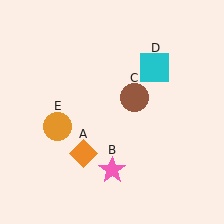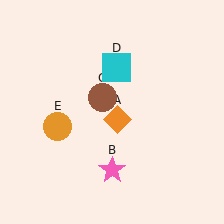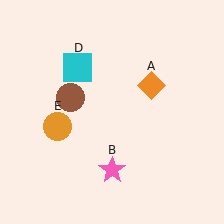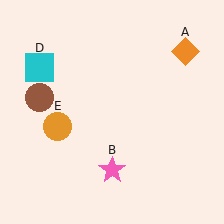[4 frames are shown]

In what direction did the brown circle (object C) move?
The brown circle (object C) moved left.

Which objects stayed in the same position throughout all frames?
Pink star (object B) and orange circle (object E) remained stationary.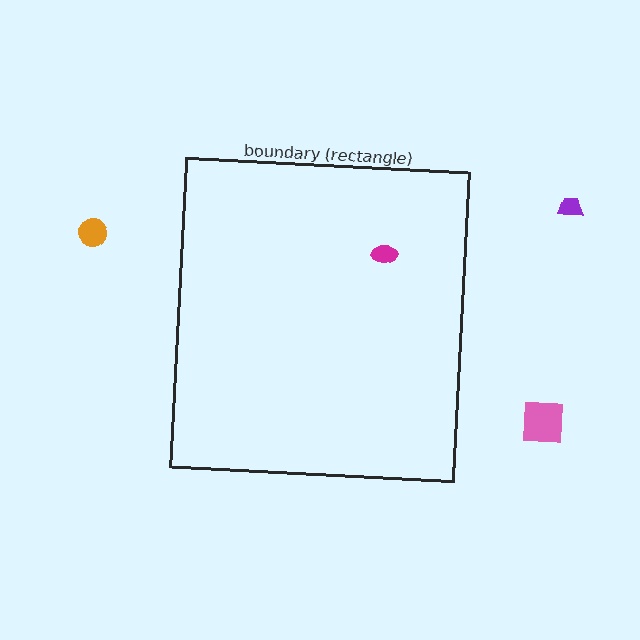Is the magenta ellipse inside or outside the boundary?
Inside.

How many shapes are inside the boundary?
1 inside, 3 outside.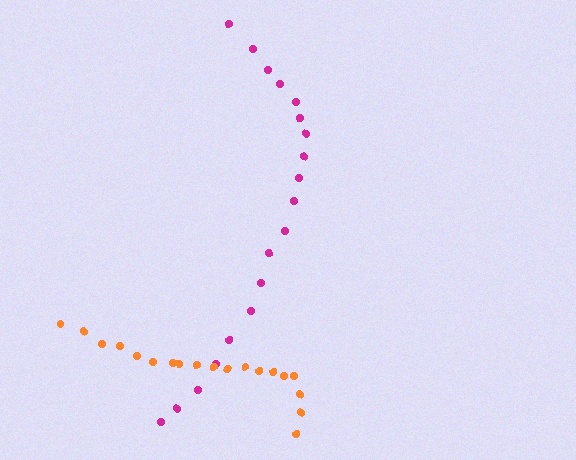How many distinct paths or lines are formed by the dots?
There are 2 distinct paths.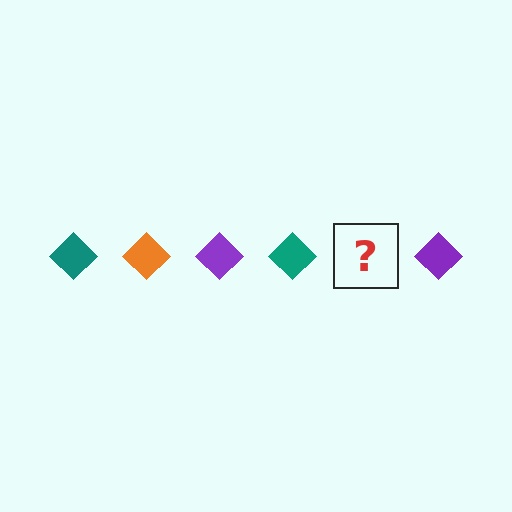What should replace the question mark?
The question mark should be replaced with an orange diamond.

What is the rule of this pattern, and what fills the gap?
The rule is that the pattern cycles through teal, orange, purple diamonds. The gap should be filled with an orange diamond.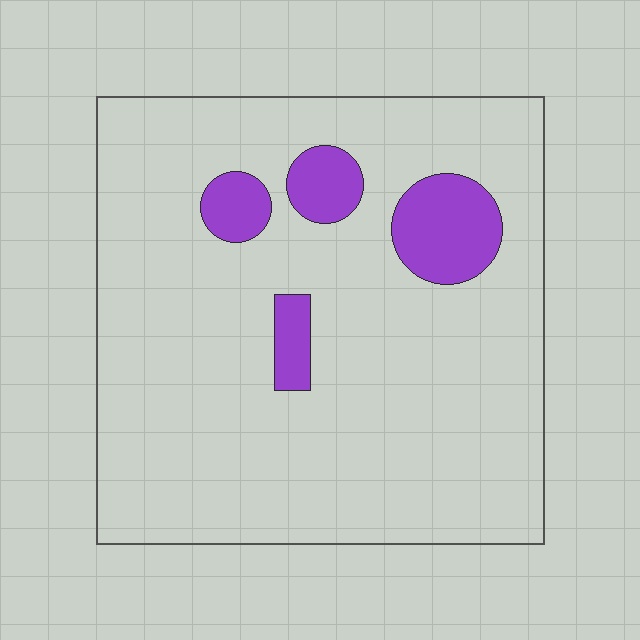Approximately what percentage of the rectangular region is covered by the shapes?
Approximately 10%.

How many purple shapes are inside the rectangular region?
4.